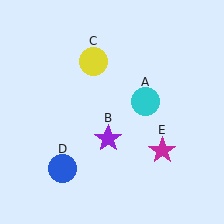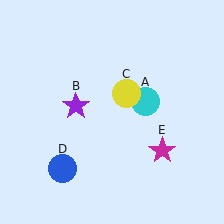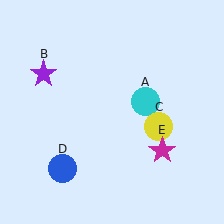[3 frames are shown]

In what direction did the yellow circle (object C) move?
The yellow circle (object C) moved down and to the right.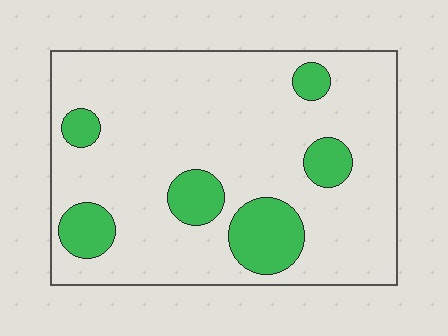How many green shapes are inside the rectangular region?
6.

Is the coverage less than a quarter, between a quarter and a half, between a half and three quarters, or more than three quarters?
Less than a quarter.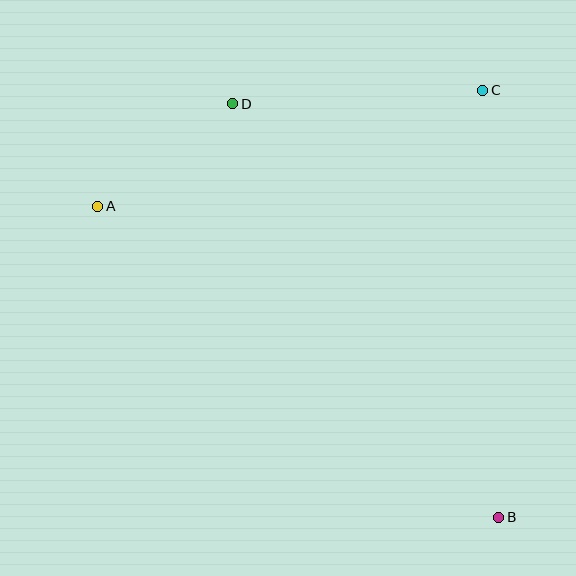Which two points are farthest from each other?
Points A and B are farthest from each other.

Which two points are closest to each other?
Points A and D are closest to each other.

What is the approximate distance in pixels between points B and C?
The distance between B and C is approximately 427 pixels.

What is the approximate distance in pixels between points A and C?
The distance between A and C is approximately 402 pixels.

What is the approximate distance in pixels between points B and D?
The distance between B and D is approximately 492 pixels.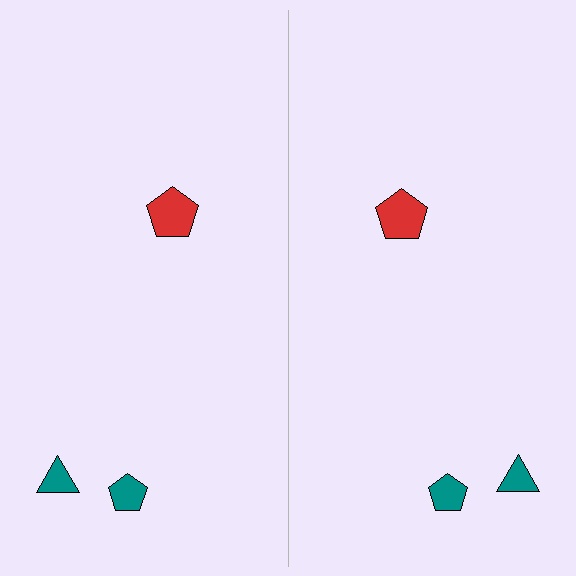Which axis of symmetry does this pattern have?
The pattern has a vertical axis of symmetry running through the center of the image.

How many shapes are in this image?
There are 6 shapes in this image.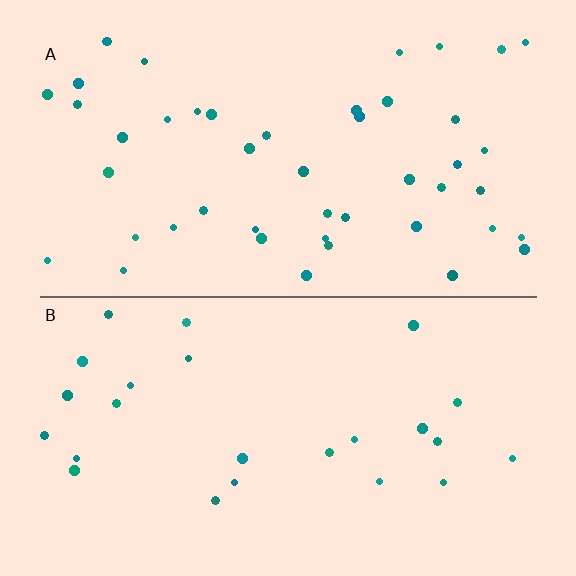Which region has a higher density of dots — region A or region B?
A (the top).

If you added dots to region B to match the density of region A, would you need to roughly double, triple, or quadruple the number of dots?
Approximately double.